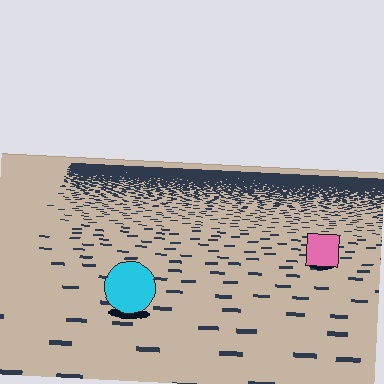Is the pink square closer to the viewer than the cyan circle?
No. The cyan circle is closer — you can tell from the texture gradient: the ground texture is coarser near it.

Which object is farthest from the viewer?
The pink square is farthest from the viewer. It appears smaller and the ground texture around it is denser.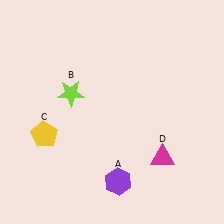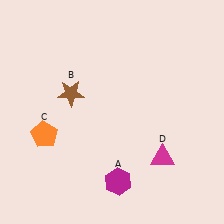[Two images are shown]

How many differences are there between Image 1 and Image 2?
There are 3 differences between the two images.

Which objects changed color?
A changed from purple to magenta. B changed from lime to brown. C changed from yellow to orange.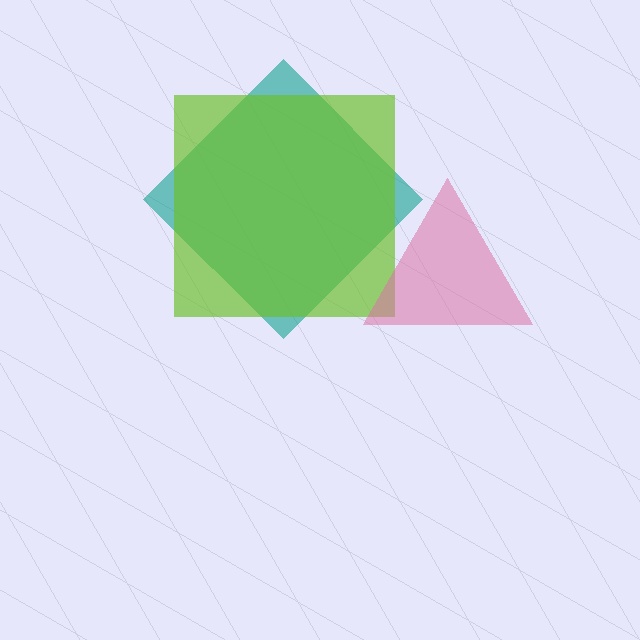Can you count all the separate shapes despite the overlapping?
Yes, there are 3 separate shapes.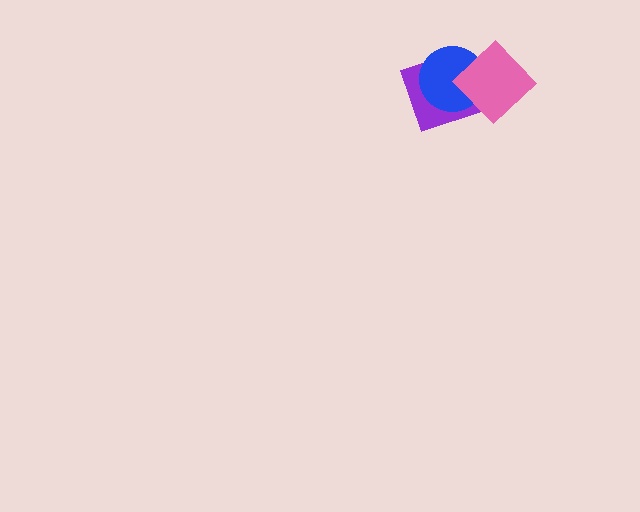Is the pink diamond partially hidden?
No, no other shape covers it.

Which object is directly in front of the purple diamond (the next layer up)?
The blue circle is directly in front of the purple diamond.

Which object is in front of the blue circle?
The pink diamond is in front of the blue circle.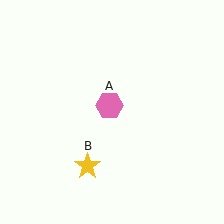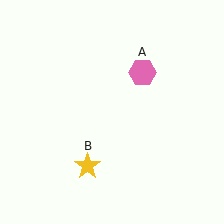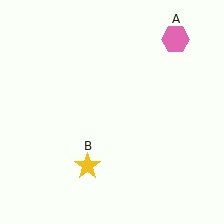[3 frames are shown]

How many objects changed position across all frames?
1 object changed position: pink hexagon (object A).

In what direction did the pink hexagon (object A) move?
The pink hexagon (object A) moved up and to the right.